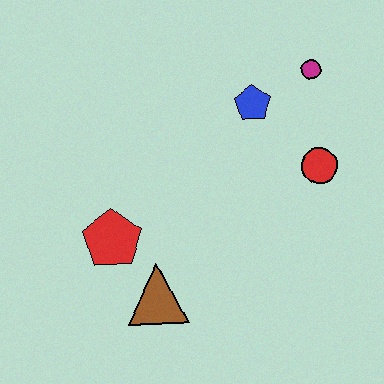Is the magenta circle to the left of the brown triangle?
No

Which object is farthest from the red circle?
The red pentagon is farthest from the red circle.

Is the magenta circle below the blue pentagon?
No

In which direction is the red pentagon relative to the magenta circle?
The red pentagon is to the left of the magenta circle.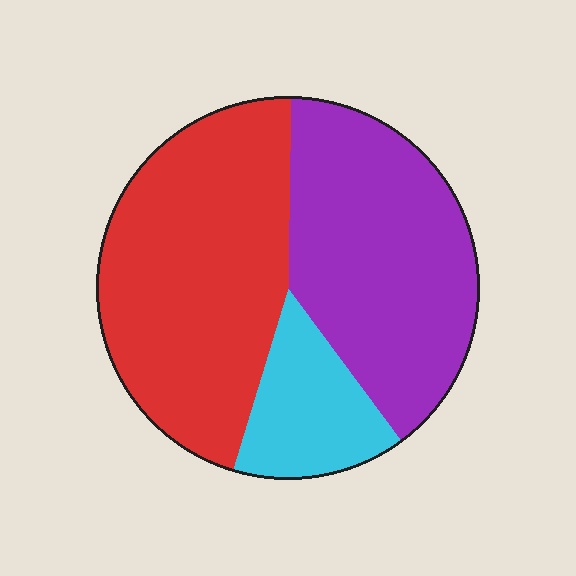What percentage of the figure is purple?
Purple covers around 40% of the figure.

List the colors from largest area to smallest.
From largest to smallest: red, purple, cyan.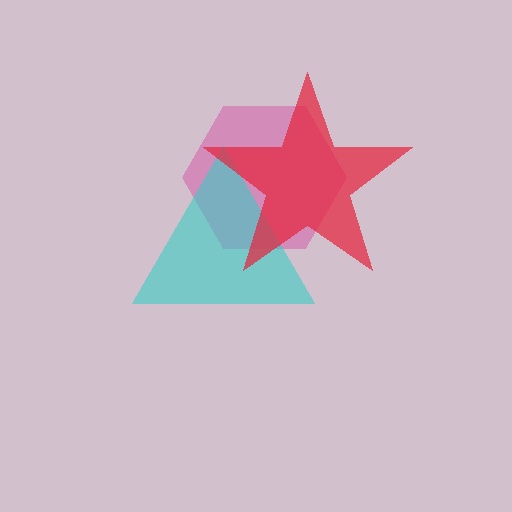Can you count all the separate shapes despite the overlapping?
Yes, there are 3 separate shapes.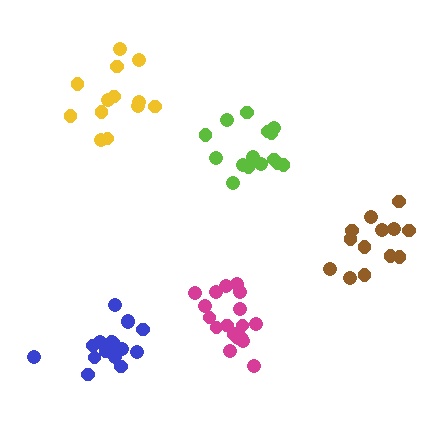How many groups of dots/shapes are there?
There are 5 groups.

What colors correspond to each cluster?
The clusters are colored: blue, lime, magenta, yellow, brown.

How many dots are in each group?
Group 1: 17 dots, Group 2: 15 dots, Group 3: 18 dots, Group 4: 13 dots, Group 5: 13 dots (76 total).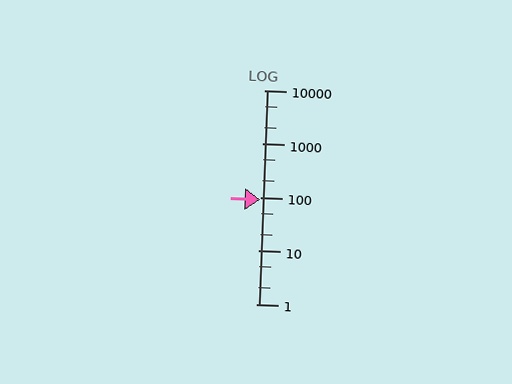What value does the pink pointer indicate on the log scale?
The pointer indicates approximately 90.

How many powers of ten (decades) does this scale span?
The scale spans 4 decades, from 1 to 10000.